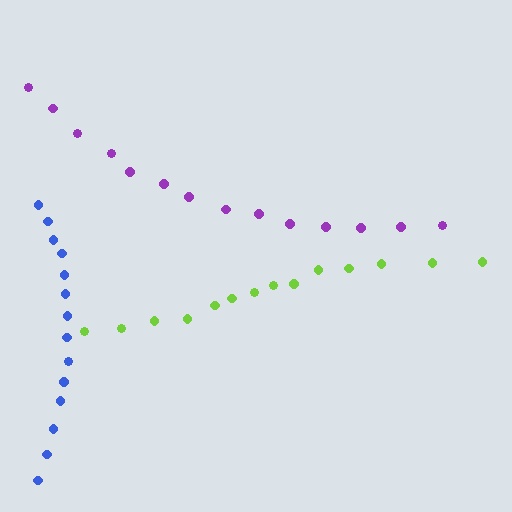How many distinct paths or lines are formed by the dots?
There are 3 distinct paths.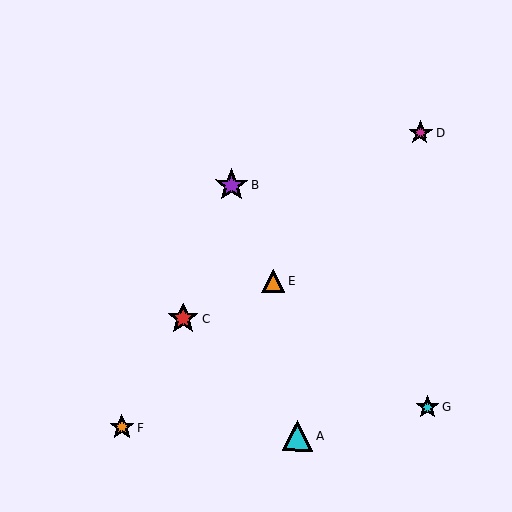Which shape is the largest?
The purple star (labeled B) is the largest.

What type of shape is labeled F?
Shape F is an orange star.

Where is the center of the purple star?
The center of the purple star is at (231, 185).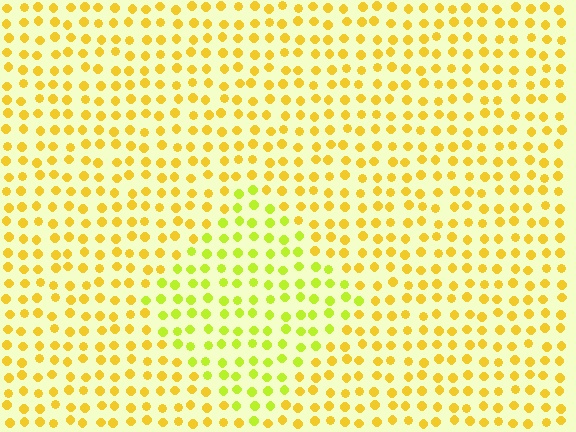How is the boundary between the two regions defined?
The boundary is defined purely by a slight shift in hue (about 29 degrees). Spacing, size, and orientation are identical on both sides.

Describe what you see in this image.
The image is filled with small yellow elements in a uniform arrangement. A diamond-shaped region is visible where the elements are tinted to a slightly different hue, forming a subtle color boundary.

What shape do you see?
I see a diamond.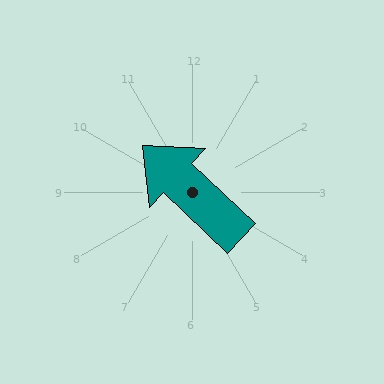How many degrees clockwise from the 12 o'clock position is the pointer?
Approximately 313 degrees.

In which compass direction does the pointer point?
Northwest.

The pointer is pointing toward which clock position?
Roughly 10 o'clock.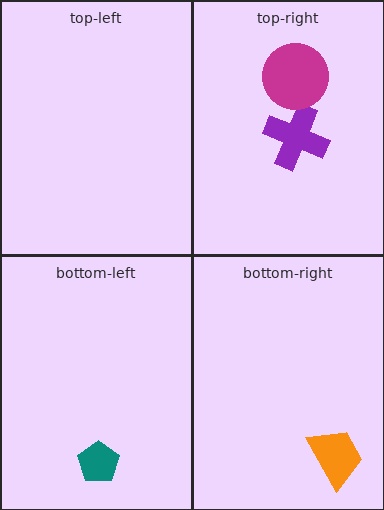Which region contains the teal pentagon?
The bottom-left region.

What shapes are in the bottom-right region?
The orange trapezoid.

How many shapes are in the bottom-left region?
1.